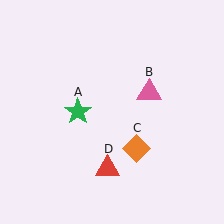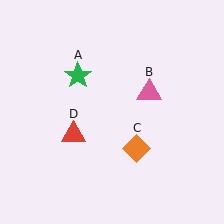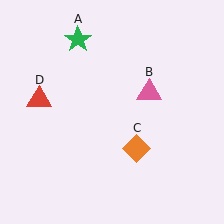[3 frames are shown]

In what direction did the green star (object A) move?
The green star (object A) moved up.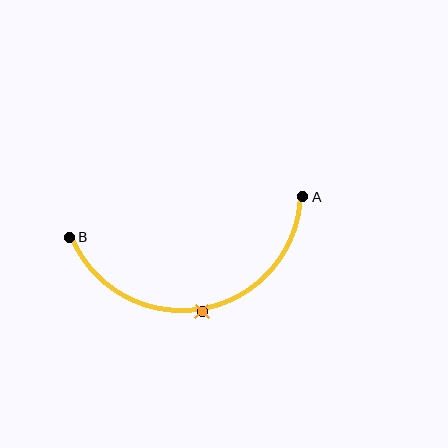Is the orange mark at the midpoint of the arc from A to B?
Yes. The orange mark lies on the arc at equal arc-length from both A and B — it is the arc midpoint.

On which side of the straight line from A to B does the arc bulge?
The arc bulges below the straight line connecting A and B.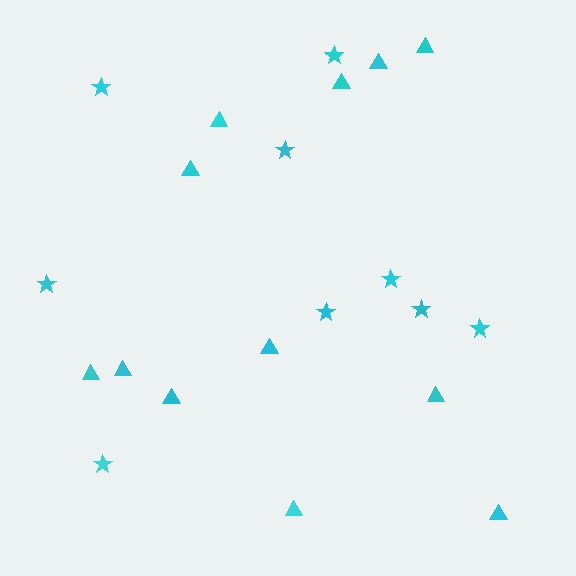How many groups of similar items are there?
There are 2 groups: one group of stars (9) and one group of triangles (12).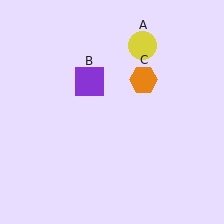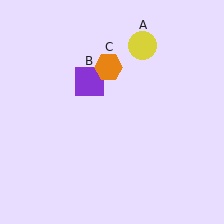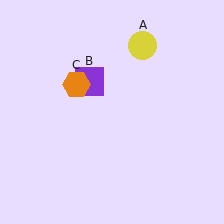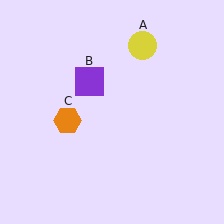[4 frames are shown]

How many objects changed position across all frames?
1 object changed position: orange hexagon (object C).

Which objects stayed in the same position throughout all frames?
Yellow circle (object A) and purple square (object B) remained stationary.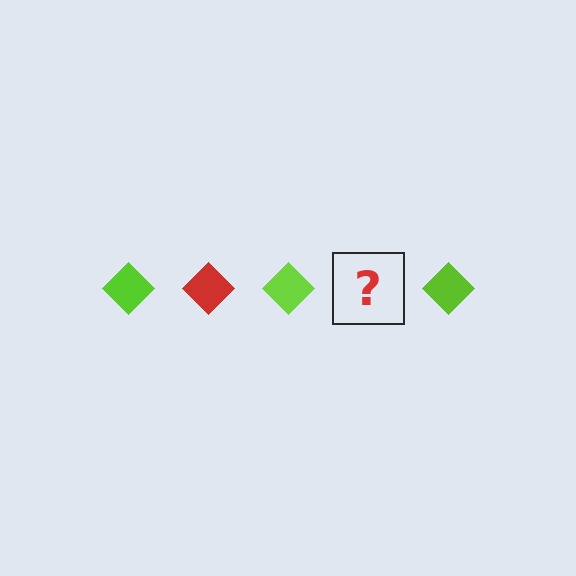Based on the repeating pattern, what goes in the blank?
The blank should be a red diamond.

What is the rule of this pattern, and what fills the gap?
The rule is that the pattern cycles through lime, red diamonds. The gap should be filled with a red diamond.